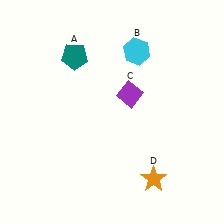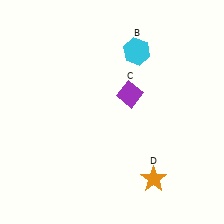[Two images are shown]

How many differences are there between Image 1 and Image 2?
There is 1 difference between the two images.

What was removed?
The teal pentagon (A) was removed in Image 2.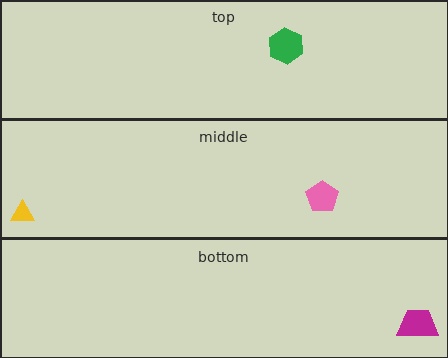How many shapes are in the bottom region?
1.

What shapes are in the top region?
The green hexagon.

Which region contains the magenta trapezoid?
The bottom region.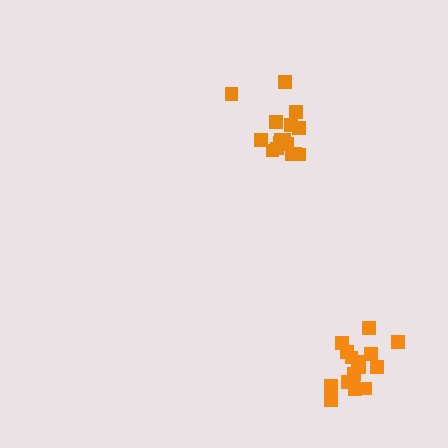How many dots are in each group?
Group 1: 17 dots, Group 2: 16 dots (33 total).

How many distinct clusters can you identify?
There are 2 distinct clusters.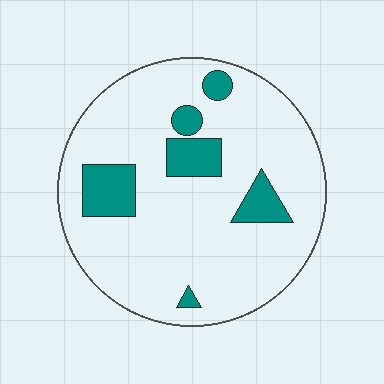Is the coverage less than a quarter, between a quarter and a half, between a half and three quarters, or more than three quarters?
Less than a quarter.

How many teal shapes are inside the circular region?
6.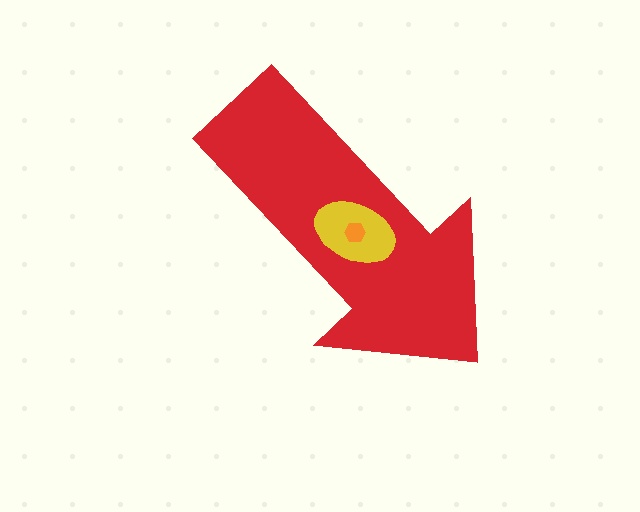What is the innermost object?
The orange hexagon.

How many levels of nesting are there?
3.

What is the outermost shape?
The red arrow.